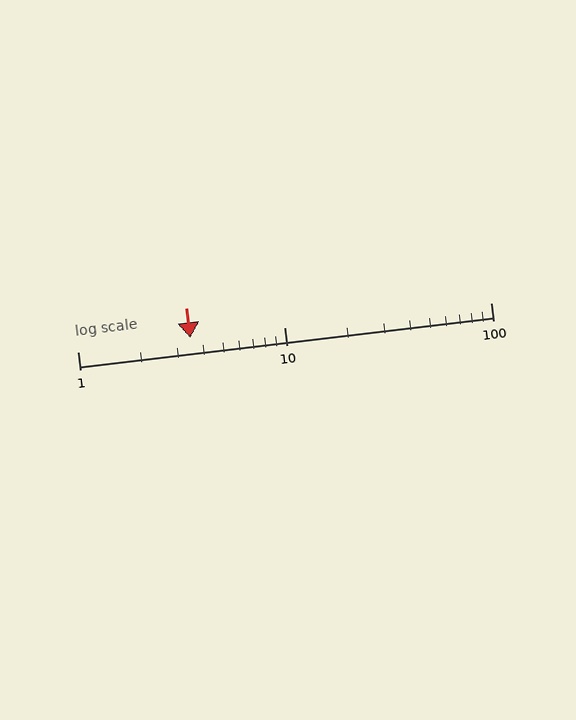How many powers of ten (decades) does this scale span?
The scale spans 2 decades, from 1 to 100.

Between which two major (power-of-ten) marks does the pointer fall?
The pointer is between 1 and 10.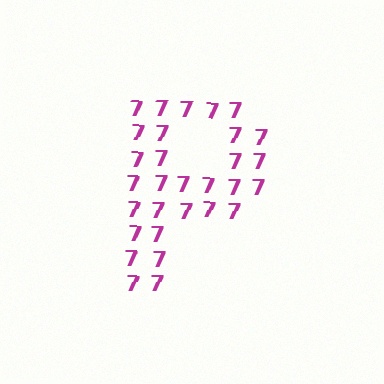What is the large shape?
The large shape is the letter P.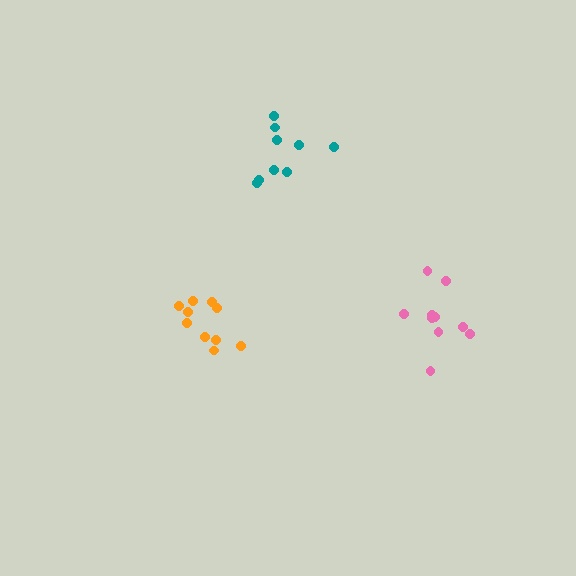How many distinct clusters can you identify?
There are 3 distinct clusters.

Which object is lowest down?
The orange cluster is bottommost.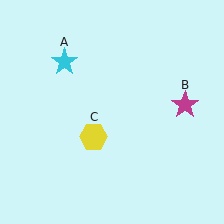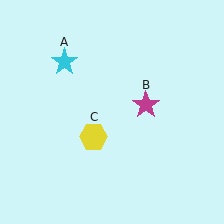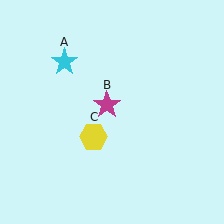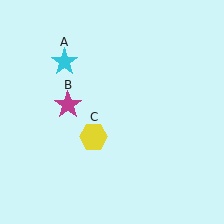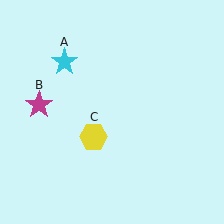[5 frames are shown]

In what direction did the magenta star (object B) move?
The magenta star (object B) moved left.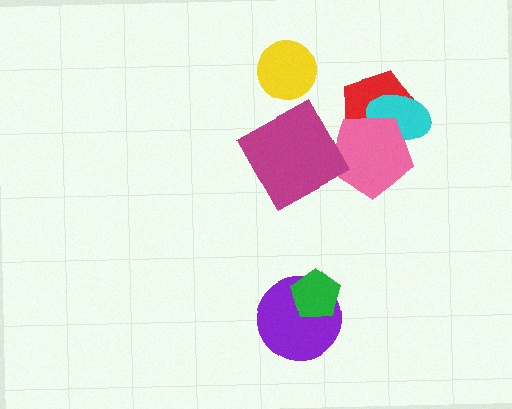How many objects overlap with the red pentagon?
2 objects overlap with the red pentagon.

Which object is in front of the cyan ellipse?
The pink pentagon is in front of the cyan ellipse.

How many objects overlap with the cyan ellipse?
2 objects overlap with the cyan ellipse.